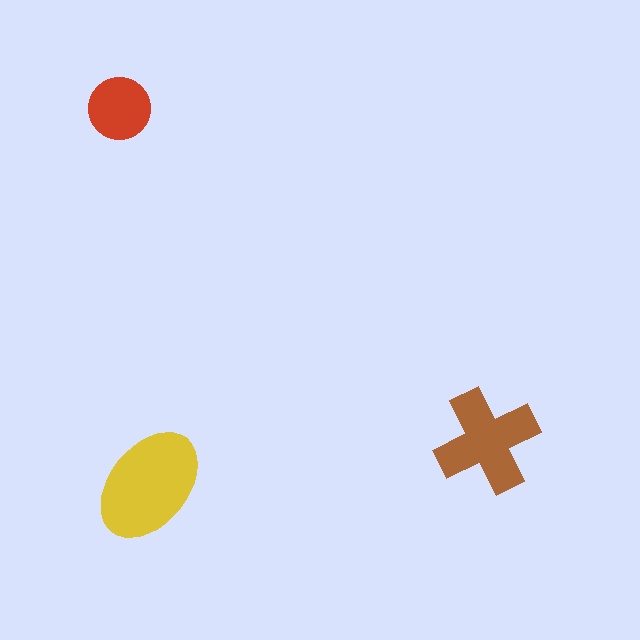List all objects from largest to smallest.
The yellow ellipse, the brown cross, the red circle.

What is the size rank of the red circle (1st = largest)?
3rd.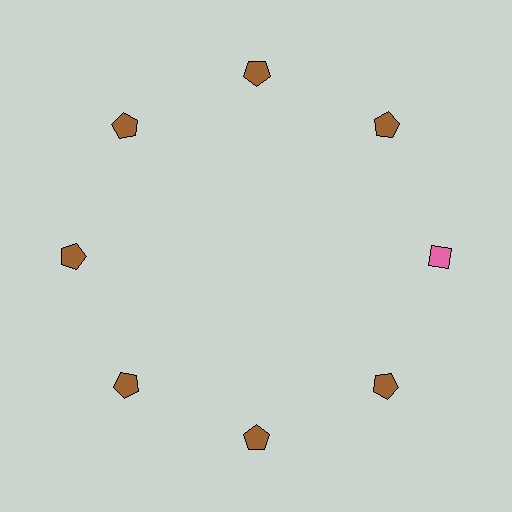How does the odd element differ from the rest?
It differs in both color (pink instead of brown) and shape (diamond instead of pentagon).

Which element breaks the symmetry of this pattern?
The pink diamond at roughly the 3 o'clock position breaks the symmetry. All other shapes are brown pentagons.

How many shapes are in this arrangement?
There are 8 shapes arranged in a ring pattern.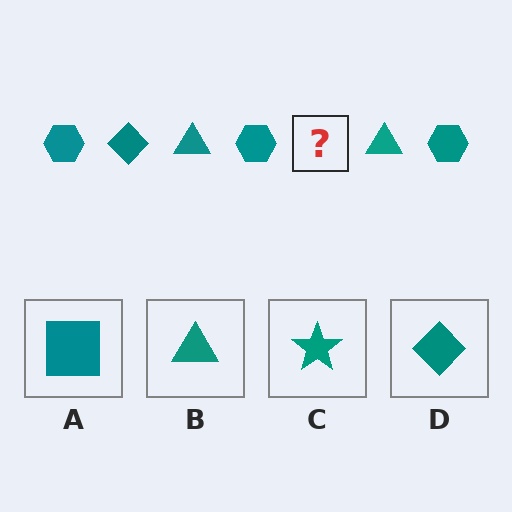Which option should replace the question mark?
Option D.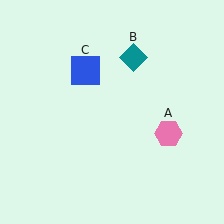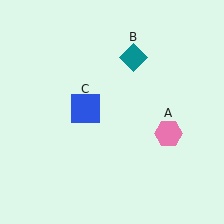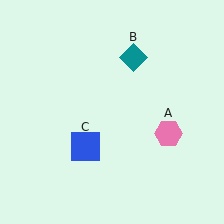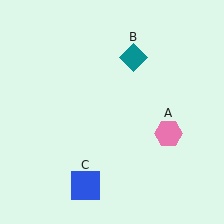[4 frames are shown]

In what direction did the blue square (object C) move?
The blue square (object C) moved down.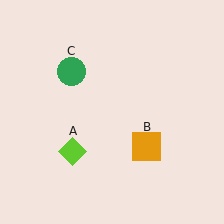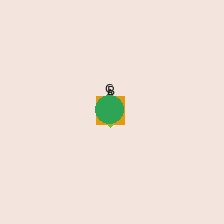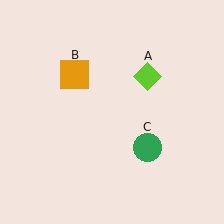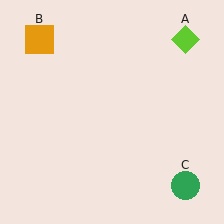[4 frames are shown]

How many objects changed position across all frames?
3 objects changed position: lime diamond (object A), orange square (object B), green circle (object C).